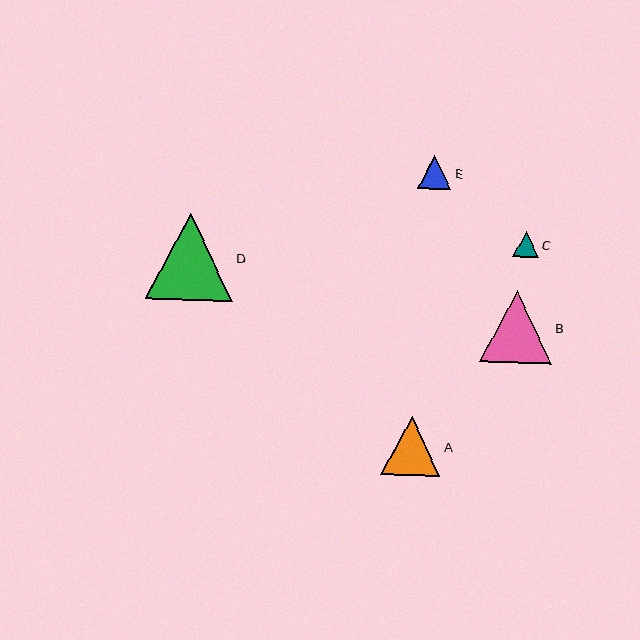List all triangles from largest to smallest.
From largest to smallest: D, B, A, E, C.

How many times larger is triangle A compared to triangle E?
Triangle A is approximately 1.8 times the size of triangle E.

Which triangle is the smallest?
Triangle C is the smallest with a size of approximately 26 pixels.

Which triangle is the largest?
Triangle D is the largest with a size of approximately 87 pixels.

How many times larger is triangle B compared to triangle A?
Triangle B is approximately 1.2 times the size of triangle A.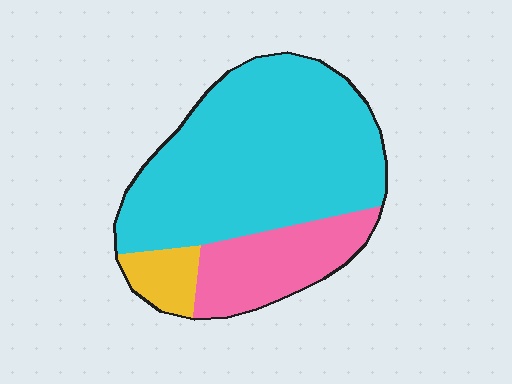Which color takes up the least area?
Yellow, at roughly 10%.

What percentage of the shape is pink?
Pink takes up about one fifth (1/5) of the shape.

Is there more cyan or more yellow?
Cyan.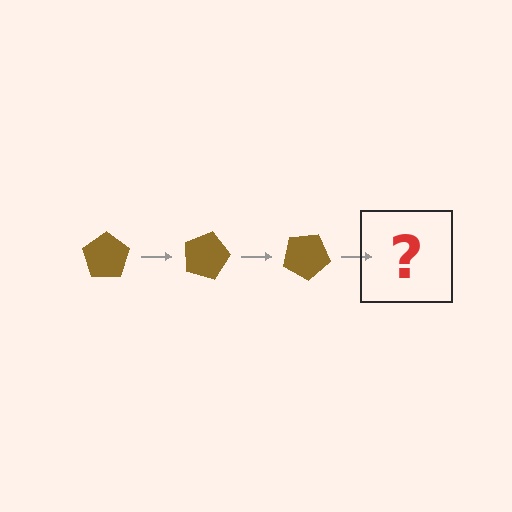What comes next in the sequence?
The next element should be a brown pentagon rotated 45 degrees.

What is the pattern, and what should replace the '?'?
The pattern is that the pentagon rotates 15 degrees each step. The '?' should be a brown pentagon rotated 45 degrees.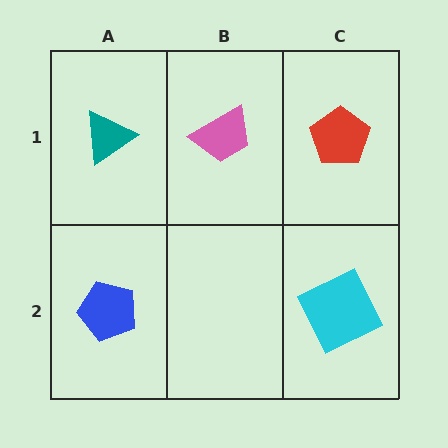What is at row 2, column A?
A blue pentagon.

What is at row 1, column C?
A red pentagon.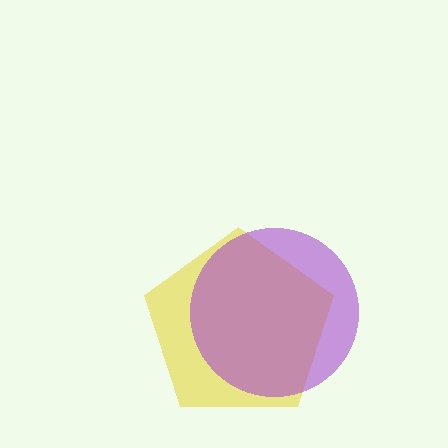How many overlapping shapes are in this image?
There are 2 overlapping shapes in the image.